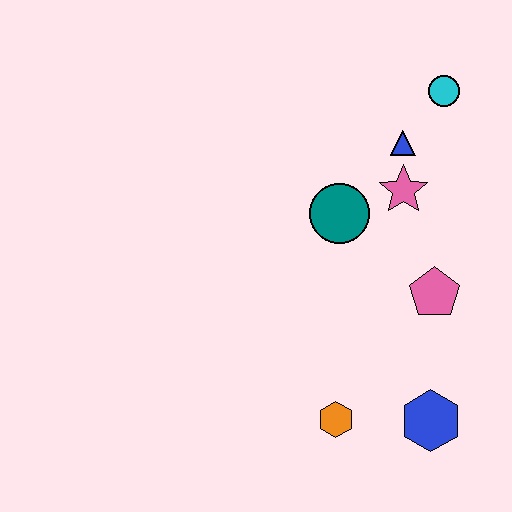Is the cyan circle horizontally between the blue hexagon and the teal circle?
No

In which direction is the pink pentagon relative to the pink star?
The pink pentagon is below the pink star.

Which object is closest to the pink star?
The blue triangle is closest to the pink star.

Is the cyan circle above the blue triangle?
Yes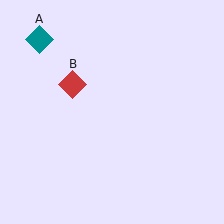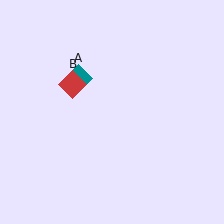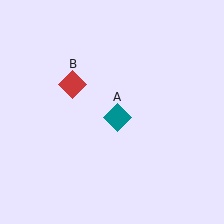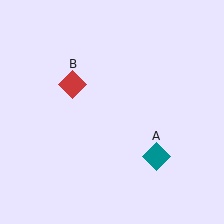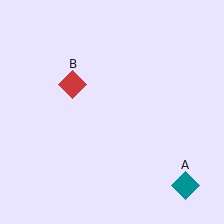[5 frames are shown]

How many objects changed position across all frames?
1 object changed position: teal diamond (object A).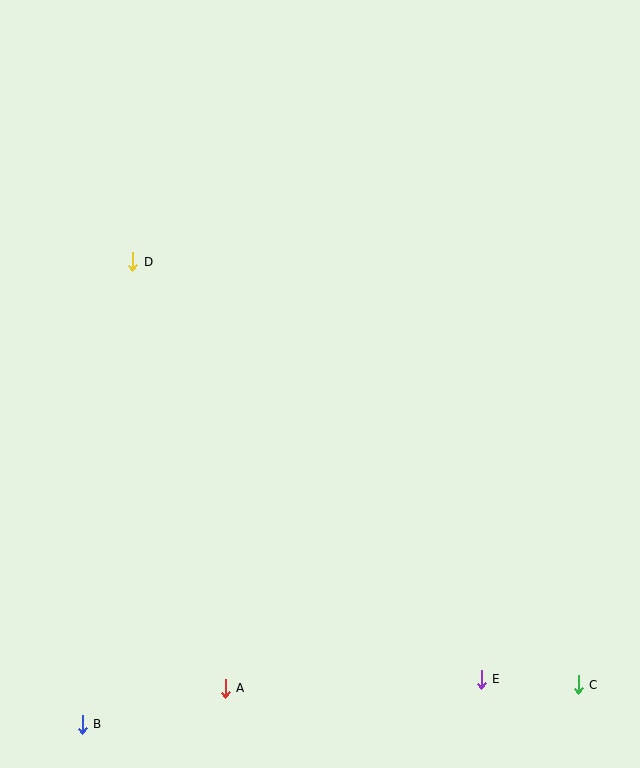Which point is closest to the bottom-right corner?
Point C is closest to the bottom-right corner.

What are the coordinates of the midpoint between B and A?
The midpoint between B and A is at (154, 706).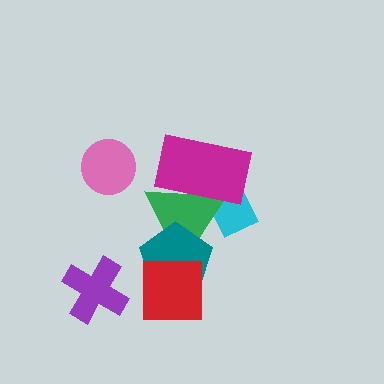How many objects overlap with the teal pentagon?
2 objects overlap with the teal pentagon.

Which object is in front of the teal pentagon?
The red square is in front of the teal pentagon.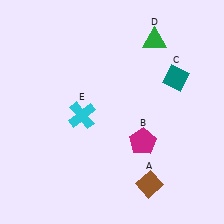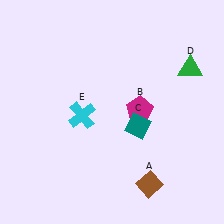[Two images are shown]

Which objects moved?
The objects that moved are: the magenta pentagon (B), the teal diamond (C), the green triangle (D).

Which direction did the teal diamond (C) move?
The teal diamond (C) moved down.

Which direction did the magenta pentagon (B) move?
The magenta pentagon (B) moved up.